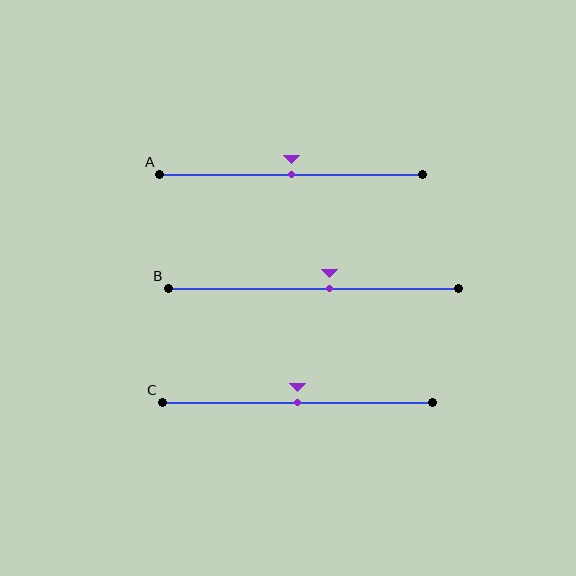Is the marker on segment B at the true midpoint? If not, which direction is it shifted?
No, the marker on segment B is shifted to the right by about 6% of the segment length.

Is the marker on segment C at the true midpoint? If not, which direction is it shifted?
Yes, the marker on segment C is at the true midpoint.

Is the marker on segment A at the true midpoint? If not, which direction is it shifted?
Yes, the marker on segment A is at the true midpoint.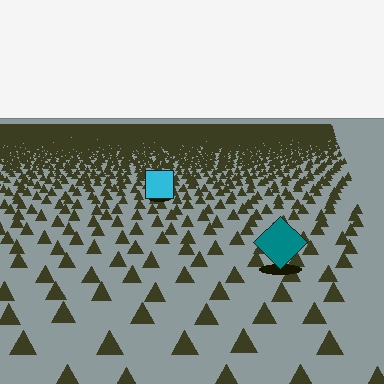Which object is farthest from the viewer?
The cyan square is farthest from the viewer. It appears smaller and the ground texture around it is denser.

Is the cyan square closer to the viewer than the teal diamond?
No. The teal diamond is closer — you can tell from the texture gradient: the ground texture is coarser near it.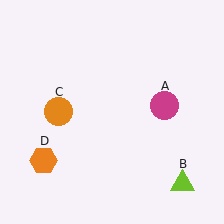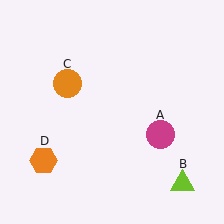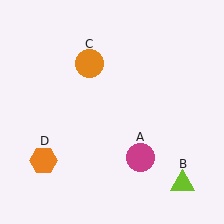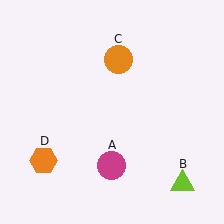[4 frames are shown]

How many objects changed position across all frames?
2 objects changed position: magenta circle (object A), orange circle (object C).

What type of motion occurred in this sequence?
The magenta circle (object A), orange circle (object C) rotated clockwise around the center of the scene.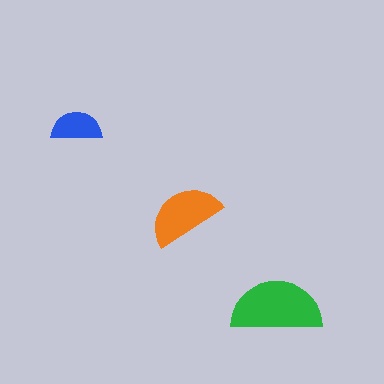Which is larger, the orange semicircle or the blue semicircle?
The orange one.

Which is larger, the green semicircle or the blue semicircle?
The green one.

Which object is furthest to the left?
The blue semicircle is leftmost.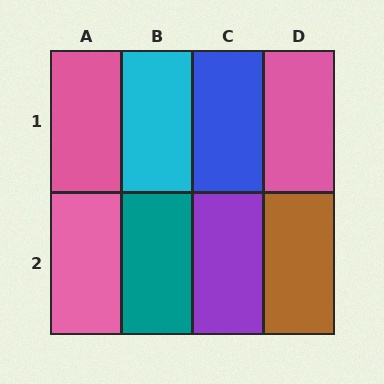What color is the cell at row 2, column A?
Pink.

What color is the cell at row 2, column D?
Brown.